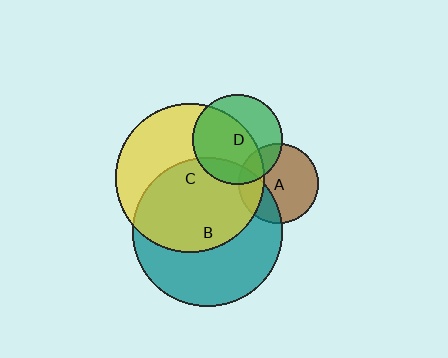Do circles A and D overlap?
Yes.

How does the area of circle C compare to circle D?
Approximately 2.8 times.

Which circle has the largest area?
Circle C (yellow).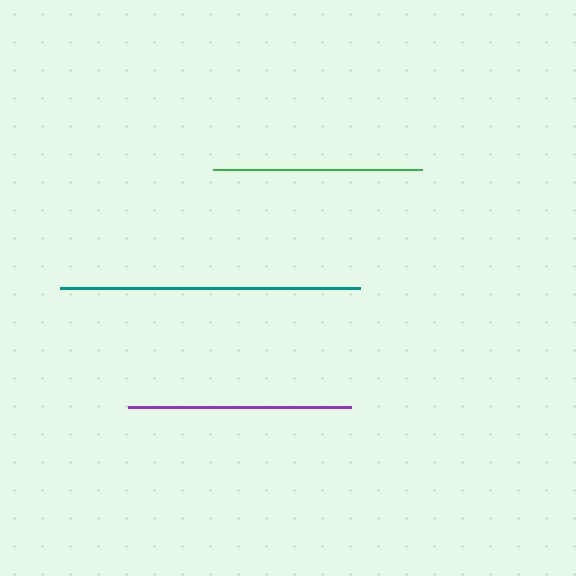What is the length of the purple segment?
The purple segment is approximately 224 pixels long.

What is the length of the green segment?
The green segment is approximately 209 pixels long.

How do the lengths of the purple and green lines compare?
The purple and green lines are approximately the same length.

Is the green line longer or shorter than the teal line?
The teal line is longer than the green line.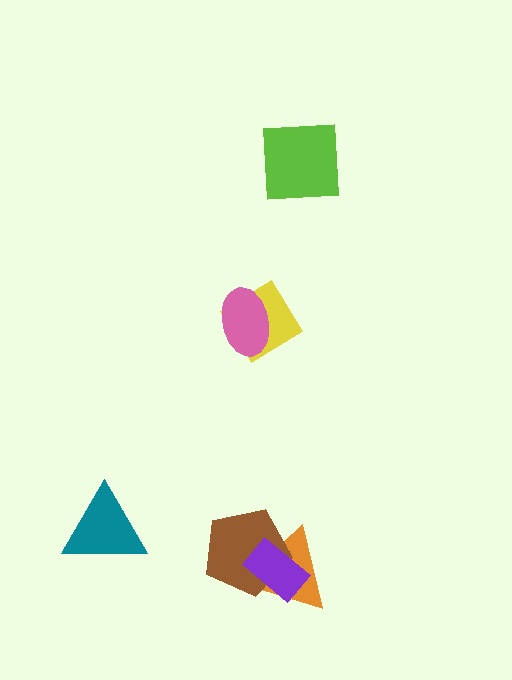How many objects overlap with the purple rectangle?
2 objects overlap with the purple rectangle.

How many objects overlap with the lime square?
0 objects overlap with the lime square.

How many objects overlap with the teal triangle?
0 objects overlap with the teal triangle.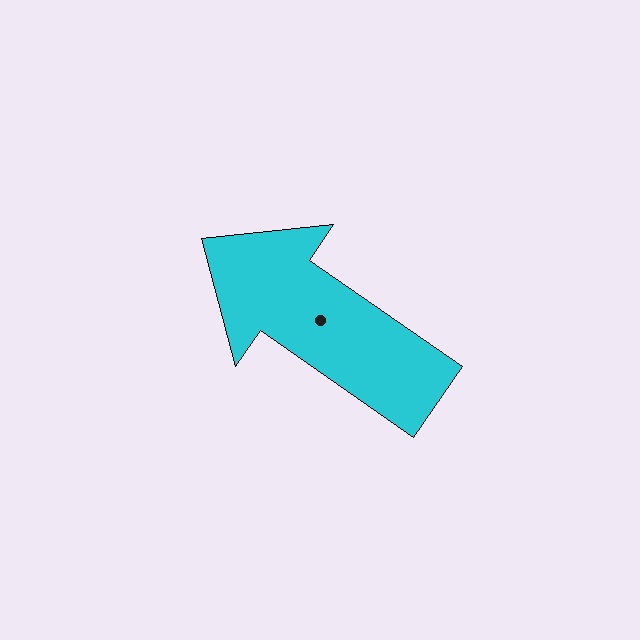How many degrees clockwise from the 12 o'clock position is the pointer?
Approximately 305 degrees.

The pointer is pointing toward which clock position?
Roughly 10 o'clock.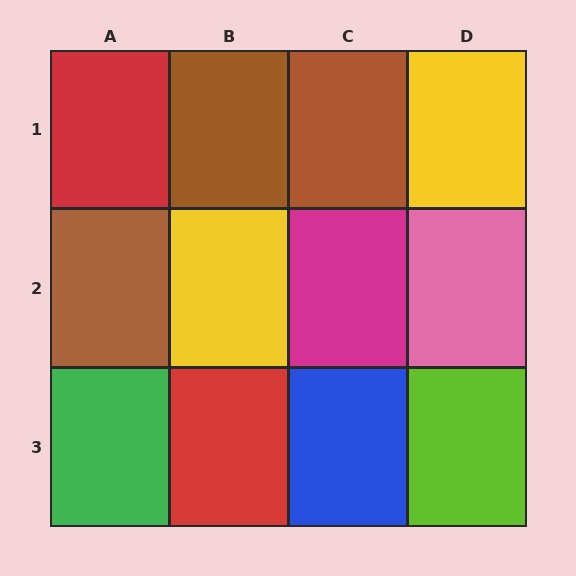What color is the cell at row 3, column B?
Red.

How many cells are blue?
1 cell is blue.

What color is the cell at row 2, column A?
Brown.